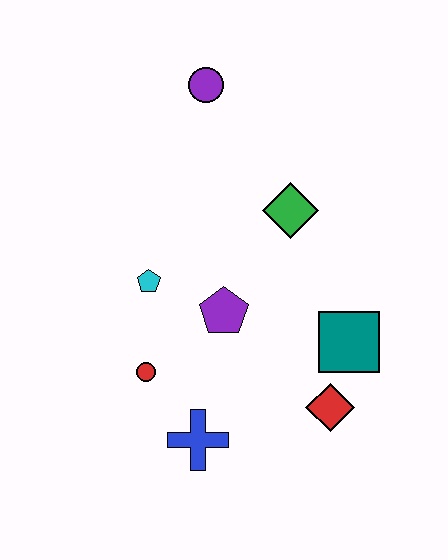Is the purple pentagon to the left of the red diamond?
Yes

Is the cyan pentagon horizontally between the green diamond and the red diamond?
No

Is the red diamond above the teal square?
No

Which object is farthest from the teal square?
The purple circle is farthest from the teal square.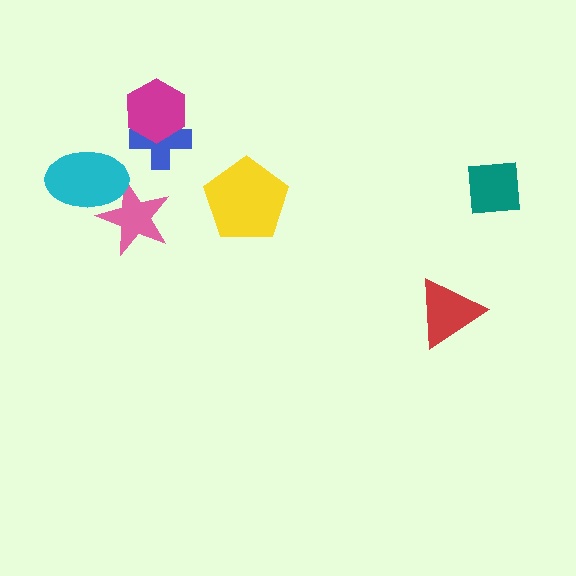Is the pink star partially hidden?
Yes, it is partially covered by another shape.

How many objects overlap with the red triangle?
0 objects overlap with the red triangle.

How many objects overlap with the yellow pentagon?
0 objects overlap with the yellow pentagon.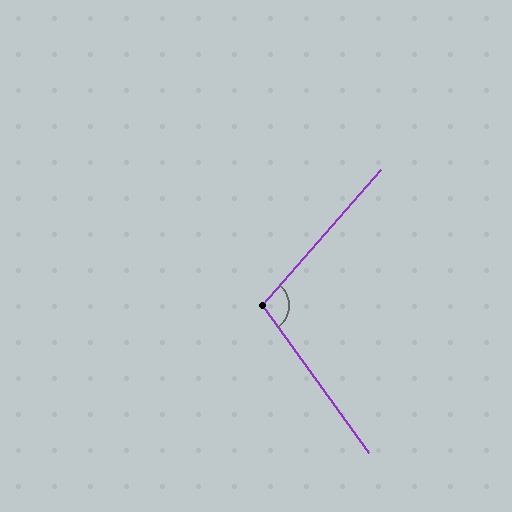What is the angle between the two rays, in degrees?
Approximately 103 degrees.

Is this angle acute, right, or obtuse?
It is obtuse.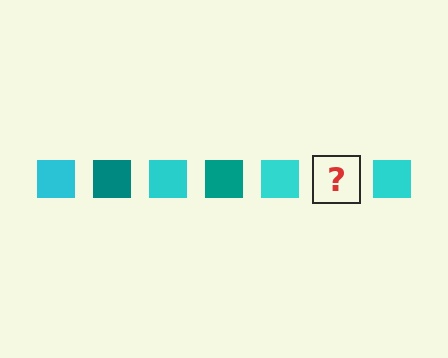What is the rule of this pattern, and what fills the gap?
The rule is that the pattern cycles through cyan, teal squares. The gap should be filled with a teal square.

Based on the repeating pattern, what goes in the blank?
The blank should be a teal square.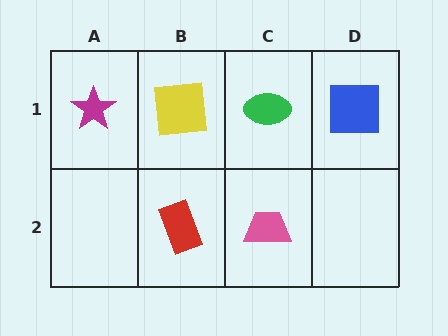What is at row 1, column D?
A blue square.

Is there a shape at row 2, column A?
No, that cell is empty.